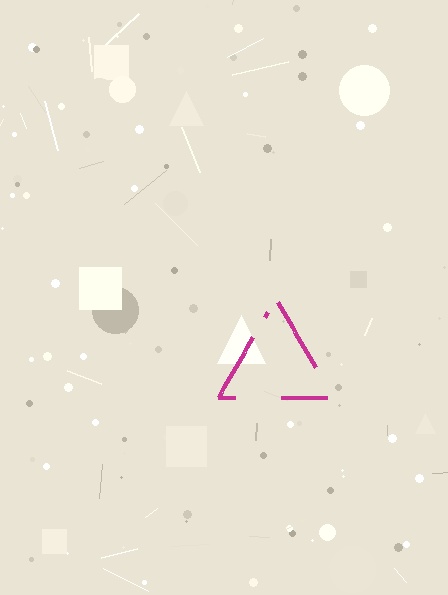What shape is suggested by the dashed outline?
The dashed outline suggests a triangle.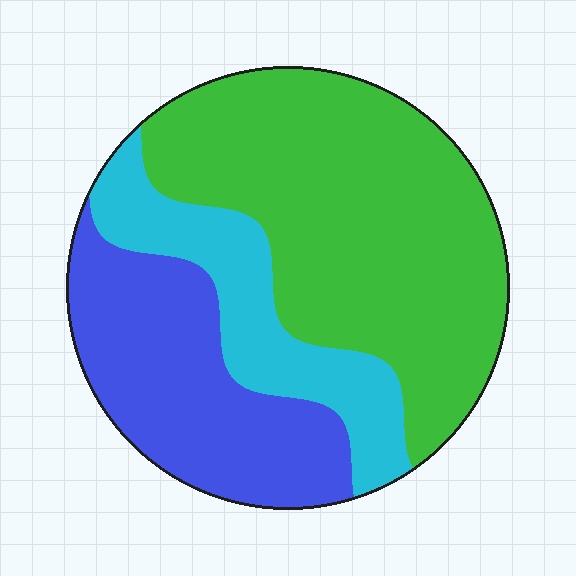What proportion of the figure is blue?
Blue takes up about one quarter (1/4) of the figure.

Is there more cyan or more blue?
Blue.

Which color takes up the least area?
Cyan, at roughly 20%.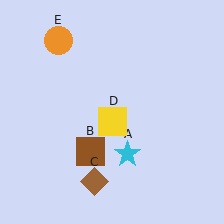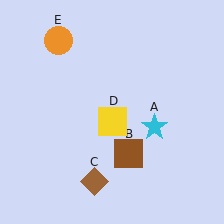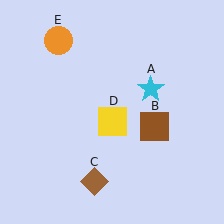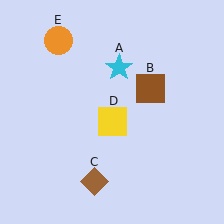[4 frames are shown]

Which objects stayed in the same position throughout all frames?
Brown diamond (object C) and yellow square (object D) and orange circle (object E) remained stationary.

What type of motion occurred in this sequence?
The cyan star (object A), brown square (object B) rotated counterclockwise around the center of the scene.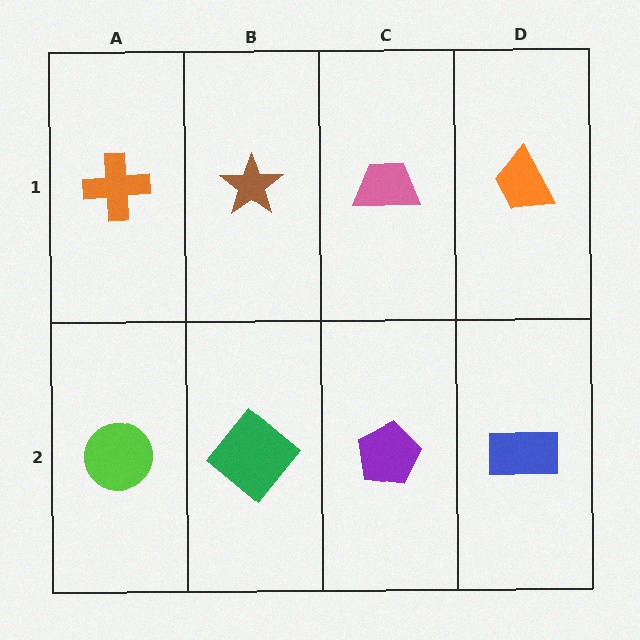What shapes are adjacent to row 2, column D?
An orange trapezoid (row 1, column D), a purple pentagon (row 2, column C).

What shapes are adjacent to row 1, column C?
A purple pentagon (row 2, column C), a brown star (row 1, column B), an orange trapezoid (row 1, column D).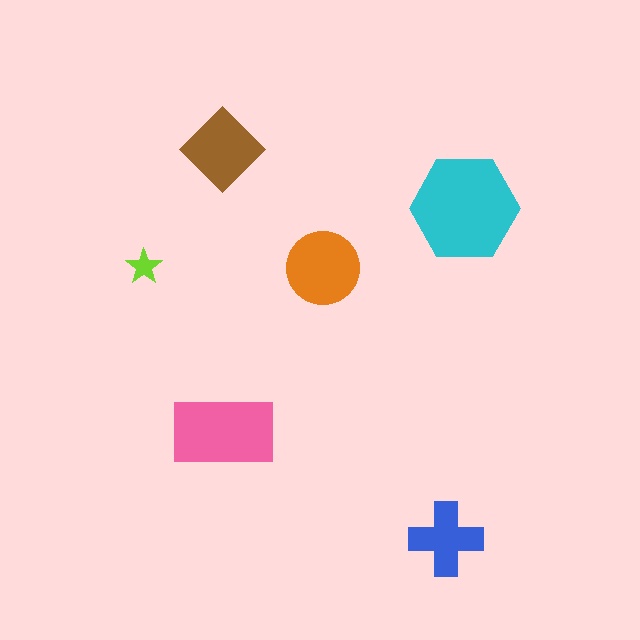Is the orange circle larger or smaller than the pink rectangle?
Smaller.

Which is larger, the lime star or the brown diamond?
The brown diamond.